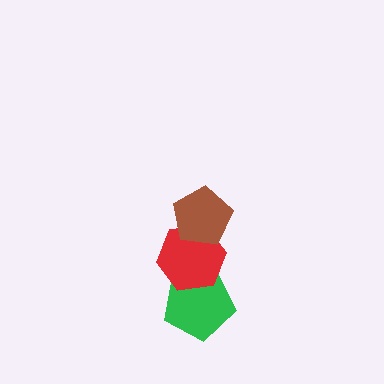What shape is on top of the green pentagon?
The red hexagon is on top of the green pentagon.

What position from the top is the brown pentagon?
The brown pentagon is 1st from the top.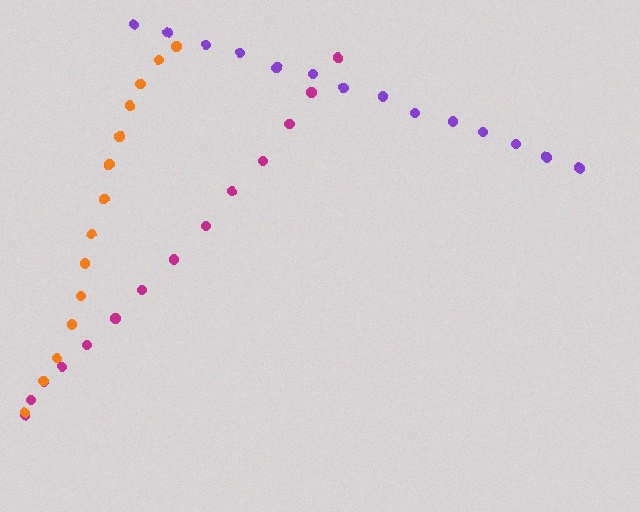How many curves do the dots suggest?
There are 3 distinct paths.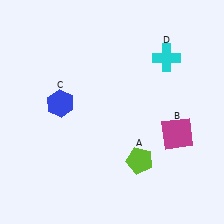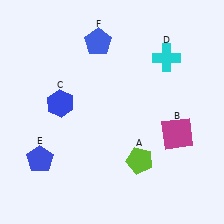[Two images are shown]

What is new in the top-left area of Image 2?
A blue pentagon (F) was added in the top-left area of Image 2.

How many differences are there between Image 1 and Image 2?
There are 2 differences between the two images.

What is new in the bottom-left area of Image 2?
A blue pentagon (E) was added in the bottom-left area of Image 2.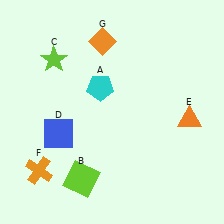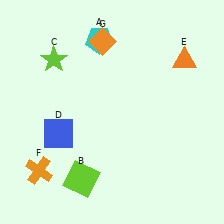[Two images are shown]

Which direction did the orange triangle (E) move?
The orange triangle (E) moved up.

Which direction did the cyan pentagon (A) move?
The cyan pentagon (A) moved up.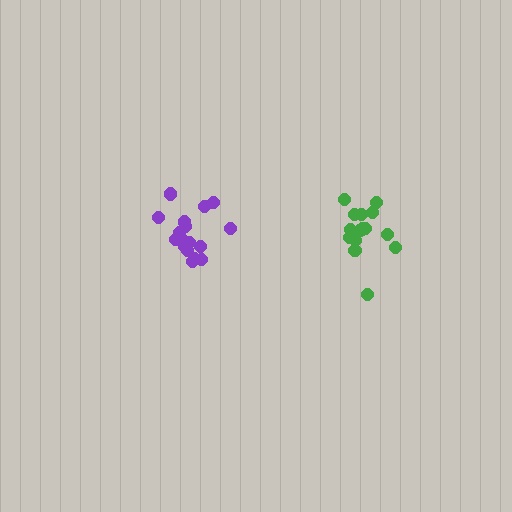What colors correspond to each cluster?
The clusters are colored: purple, green.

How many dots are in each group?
Group 1: 18 dots, Group 2: 15 dots (33 total).